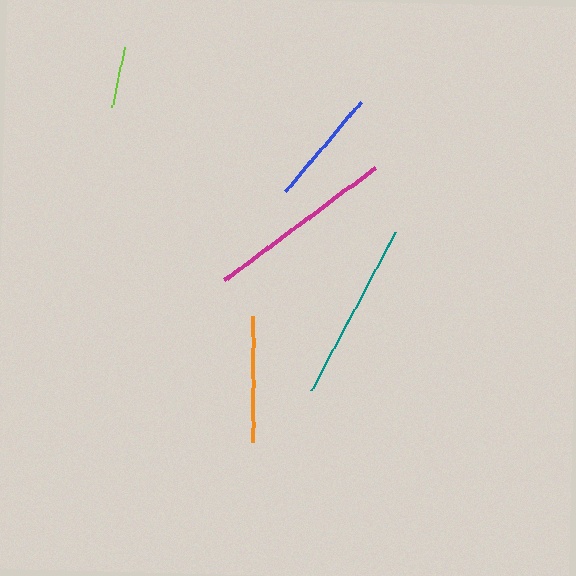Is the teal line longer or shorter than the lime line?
The teal line is longer than the lime line.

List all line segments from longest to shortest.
From longest to shortest: magenta, teal, orange, blue, lime.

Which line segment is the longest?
The magenta line is the longest at approximately 187 pixels.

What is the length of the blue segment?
The blue segment is approximately 117 pixels long.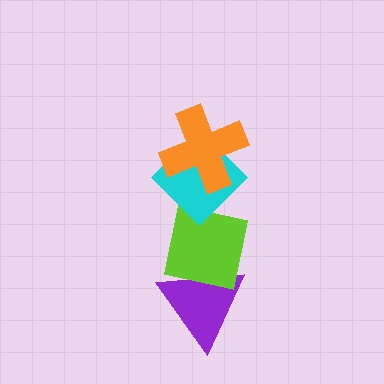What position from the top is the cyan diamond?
The cyan diamond is 2nd from the top.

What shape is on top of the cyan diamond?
The orange cross is on top of the cyan diamond.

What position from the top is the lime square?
The lime square is 3rd from the top.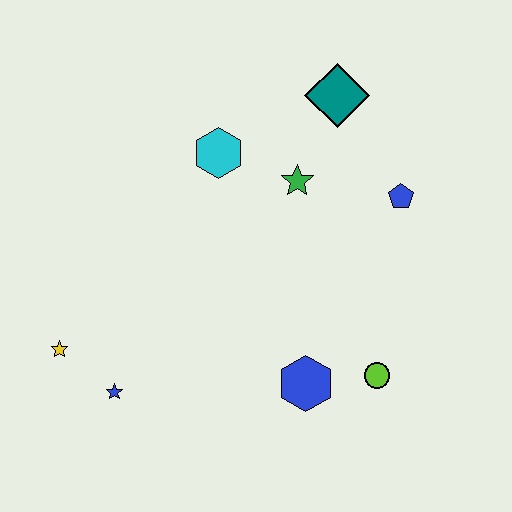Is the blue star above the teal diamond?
No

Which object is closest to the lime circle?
The blue hexagon is closest to the lime circle.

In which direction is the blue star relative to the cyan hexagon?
The blue star is below the cyan hexagon.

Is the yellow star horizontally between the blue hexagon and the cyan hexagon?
No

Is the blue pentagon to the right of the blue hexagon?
Yes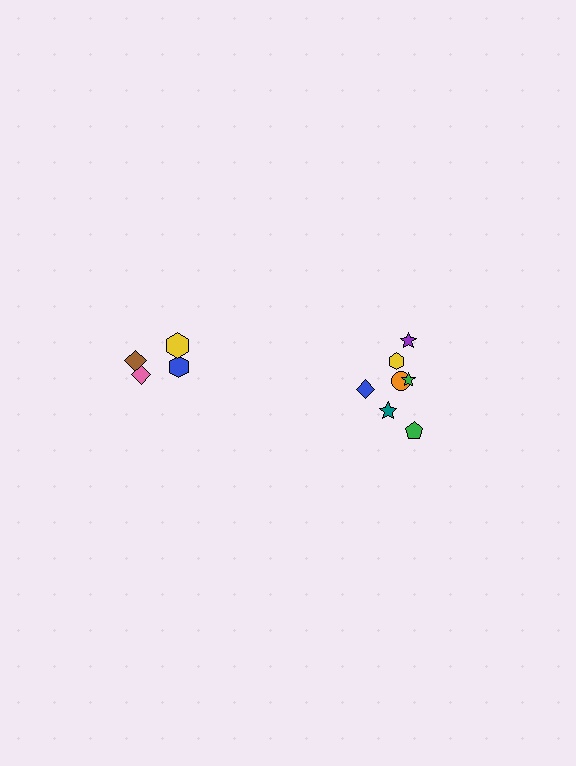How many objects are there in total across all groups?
There are 11 objects.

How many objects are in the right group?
There are 7 objects.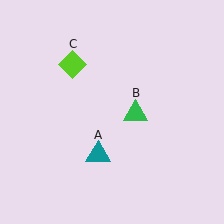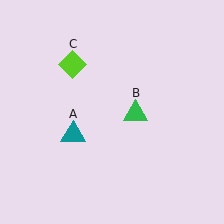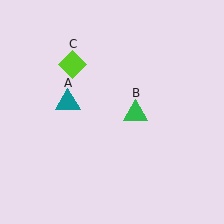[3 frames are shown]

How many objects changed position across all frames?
1 object changed position: teal triangle (object A).